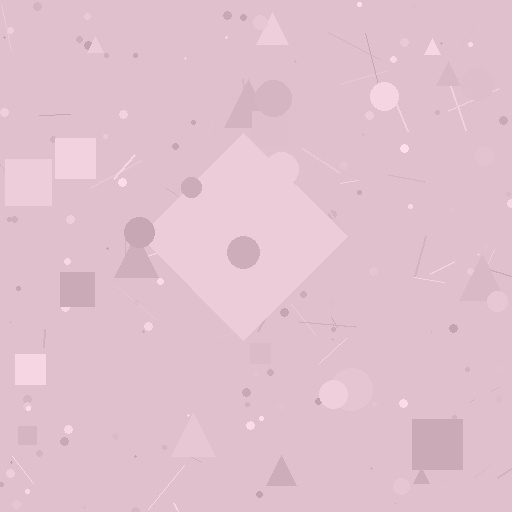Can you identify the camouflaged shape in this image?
The camouflaged shape is a diamond.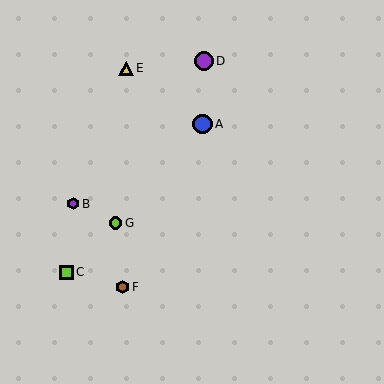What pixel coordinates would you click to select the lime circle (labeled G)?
Click at (116, 223) to select the lime circle G.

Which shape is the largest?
The blue circle (labeled A) is the largest.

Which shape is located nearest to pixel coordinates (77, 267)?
The lime square (labeled C) at (66, 272) is nearest to that location.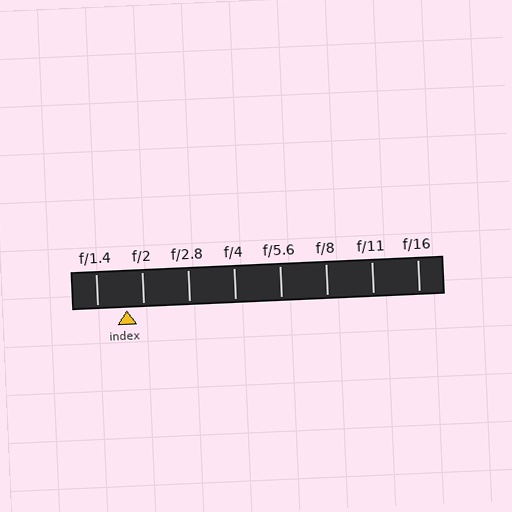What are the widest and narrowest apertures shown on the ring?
The widest aperture shown is f/1.4 and the narrowest is f/16.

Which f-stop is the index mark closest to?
The index mark is closest to f/2.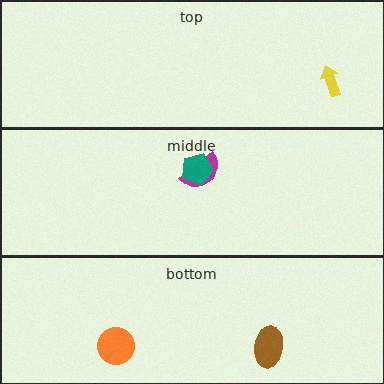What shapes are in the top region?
The yellow arrow.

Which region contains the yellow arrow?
The top region.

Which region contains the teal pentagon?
The middle region.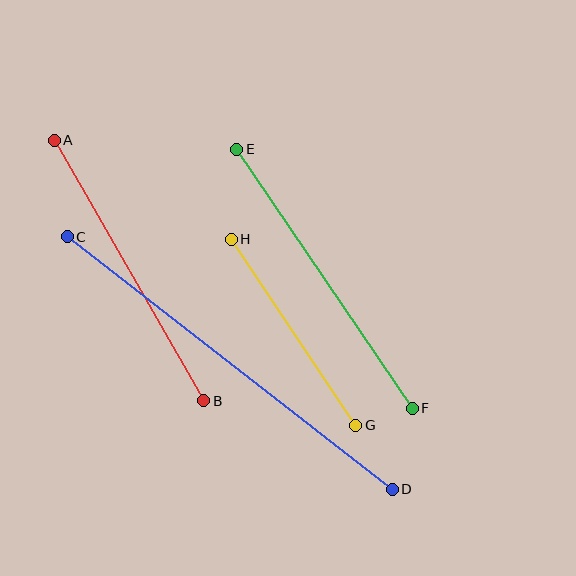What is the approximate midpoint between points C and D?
The midpoint is at approximately (230, 363) pixels.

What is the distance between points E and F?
The distance is approximately 313 pixels.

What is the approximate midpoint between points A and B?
The midpoint is at approximately (129, 271) pixels.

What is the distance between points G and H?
The distance is approximately 224 pixels.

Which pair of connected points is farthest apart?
Points C and D are farthest apart.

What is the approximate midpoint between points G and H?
The midpoint is at approximately (294, 332) pixels.